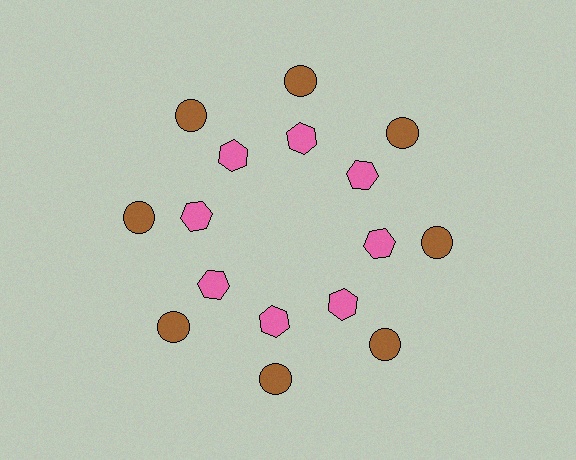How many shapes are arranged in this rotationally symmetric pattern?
There are 16 shapes, arranged in 8 groups of 2.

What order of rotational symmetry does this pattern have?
This pattern has 8-fold rotational symmetry.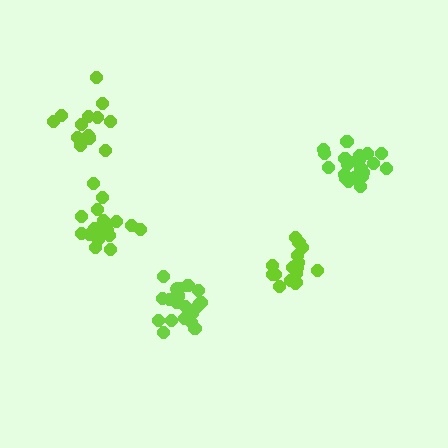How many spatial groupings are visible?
There are 5 spatial groupings.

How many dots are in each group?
Group 1: 15 dots, Group 2: 16 dots, Group 3: 20 dots, Group 4: 21 dots, Group 5: 21 dots (93 total).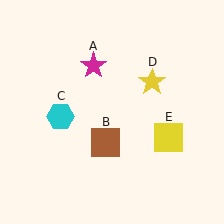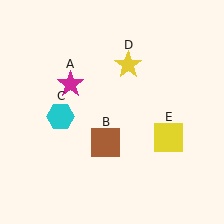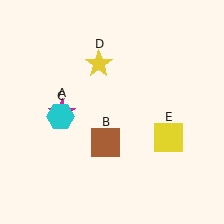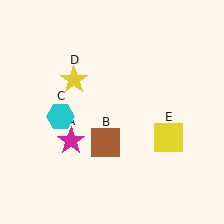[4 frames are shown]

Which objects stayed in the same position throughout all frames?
Brown square (object B) and cyan hexagon (object C) and yellow square (object E) remained stationary.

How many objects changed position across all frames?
2 objects changed position: magenta star (object A), yellow star (object D).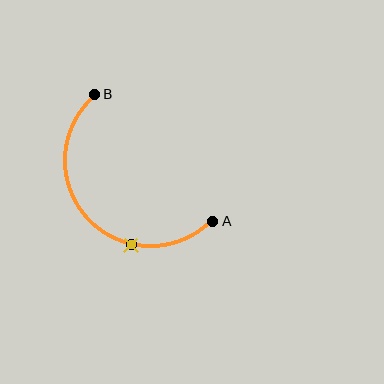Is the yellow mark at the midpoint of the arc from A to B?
No. The yellow mark lies on the arc but is closer to endpoint A. The arc midpoint would be at the point on the curve equidistant along the arc from both A and B.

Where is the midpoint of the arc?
The arc midpoint is the point on the curve farthest from the straight line joining A and B. It sits below and to the left of that line.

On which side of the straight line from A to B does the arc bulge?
The arc bulges below and to the left of the straight line connecting A and B.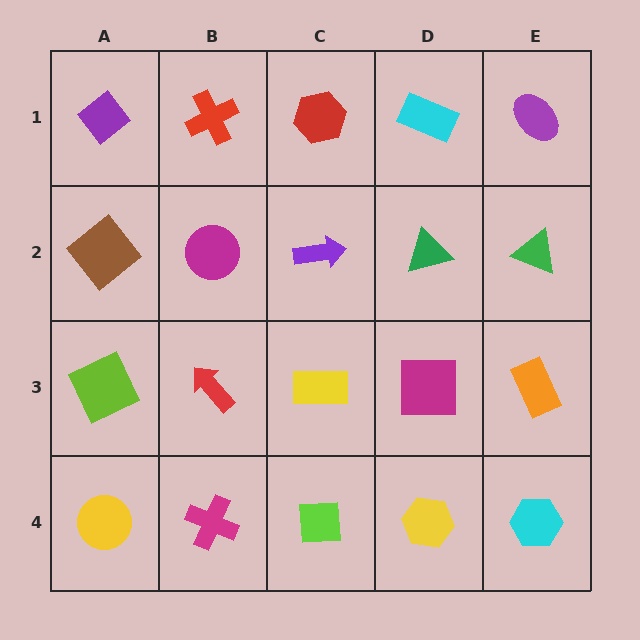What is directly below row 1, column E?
A green triangle.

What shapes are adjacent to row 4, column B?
A red arrow (row 3, column B), a yellow circle (row 4, column A), a lime square (row 4, column C).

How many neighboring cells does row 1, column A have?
2.